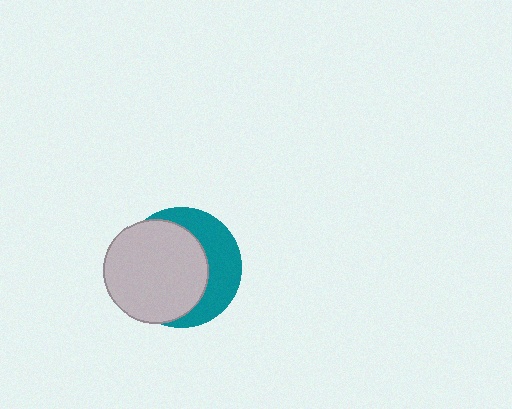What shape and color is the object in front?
The object in front is a light gray circle.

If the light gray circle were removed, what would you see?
You would see the complete teal circle.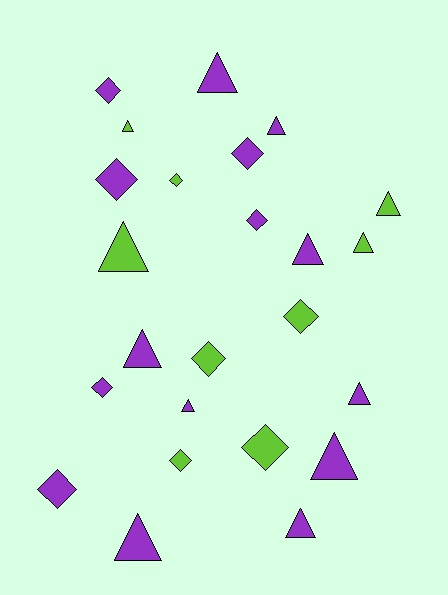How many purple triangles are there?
There are 9 purple triangles.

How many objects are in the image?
There are 24 objects.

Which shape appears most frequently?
Triangle, with 13 objects.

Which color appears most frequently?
Purple, with 15 objects.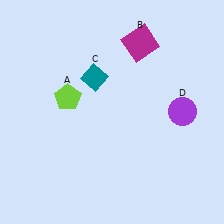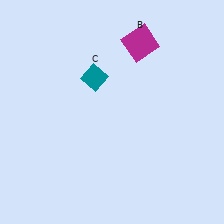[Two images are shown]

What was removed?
The lime pentagon (A), the purple circle (D) were removed in Image 2.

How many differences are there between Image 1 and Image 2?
There are 2 differences between the two images.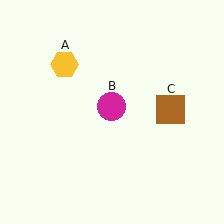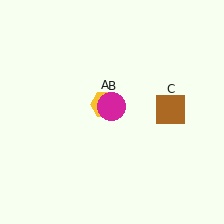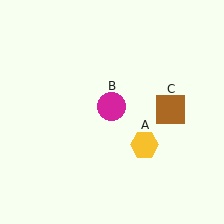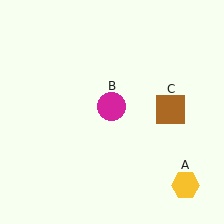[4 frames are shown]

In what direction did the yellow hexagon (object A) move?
The yellow hexagon (object A) moved down and to the right.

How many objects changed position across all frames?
1 object changed position: yellow hexagon (object A).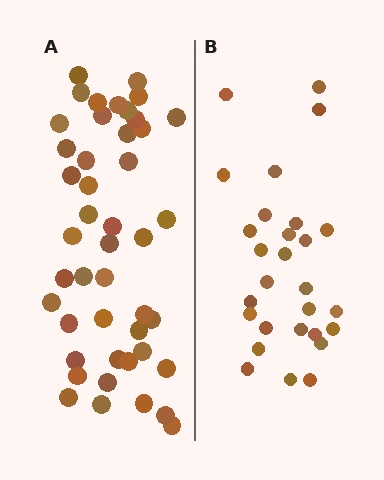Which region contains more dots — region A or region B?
Region A (the left region) has more dots.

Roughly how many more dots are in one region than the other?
Region A has approximately 15 more dots than region B.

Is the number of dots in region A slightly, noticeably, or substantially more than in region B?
Region A has substantially more. The ratio is roughly 1.6 to 1.